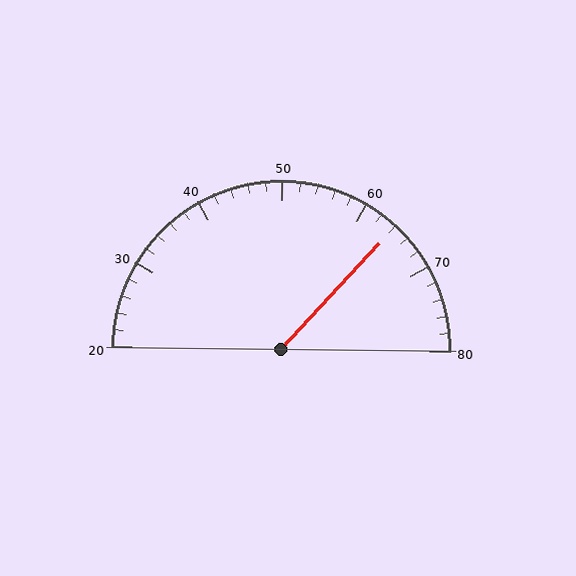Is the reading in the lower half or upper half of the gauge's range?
The reading is in the upper half of the range (20 to 80).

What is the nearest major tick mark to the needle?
The nearest major tick mark is 60.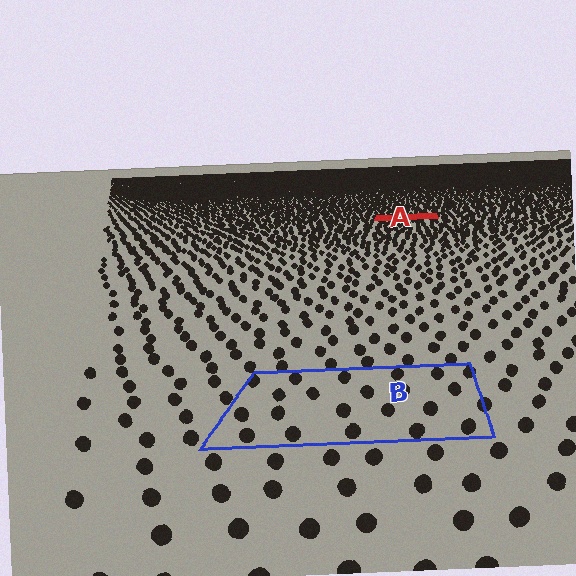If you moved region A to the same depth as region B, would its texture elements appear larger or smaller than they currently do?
They would appear larger. At a closer depth, the same texture elements are projected at a bigger on-screen size.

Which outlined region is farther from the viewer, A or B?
Region A is farther from the viewer — the texture elements inside it appear smaller and more densely packed.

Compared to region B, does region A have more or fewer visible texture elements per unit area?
Region A has more texture elements per unit area — they are packed more densely because it is farther away.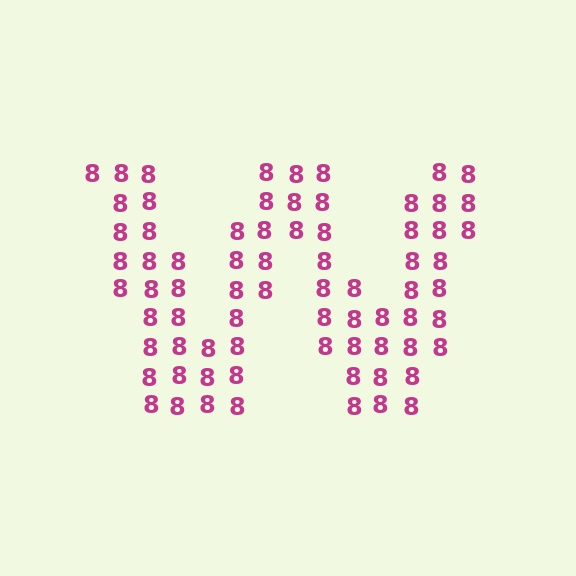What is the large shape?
The large shape is the letter W.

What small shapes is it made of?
It is made of small digit 8's.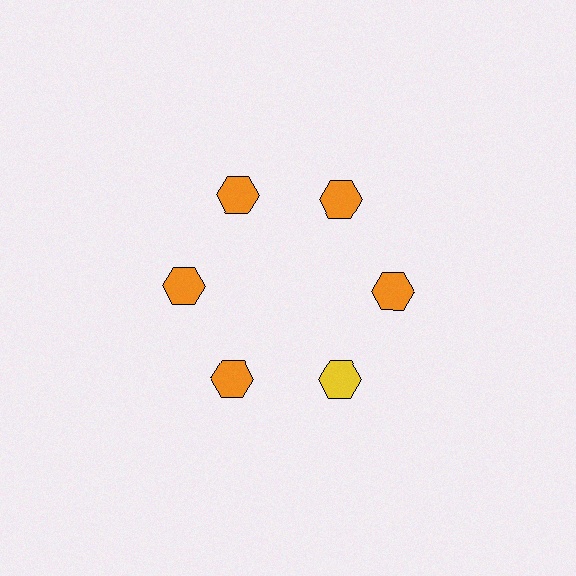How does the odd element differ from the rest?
It has a different color: yellow instead of orange.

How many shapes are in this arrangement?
There are 6 shapes arranged in a ring pattern.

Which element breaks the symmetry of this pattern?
The yellow hexagon at roughly the 5 o'clock position breaks the symmetry. All other shapes are orange hexagons.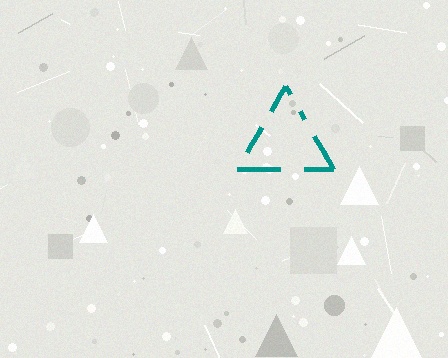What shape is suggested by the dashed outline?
The dashed outline suggests a triangle.